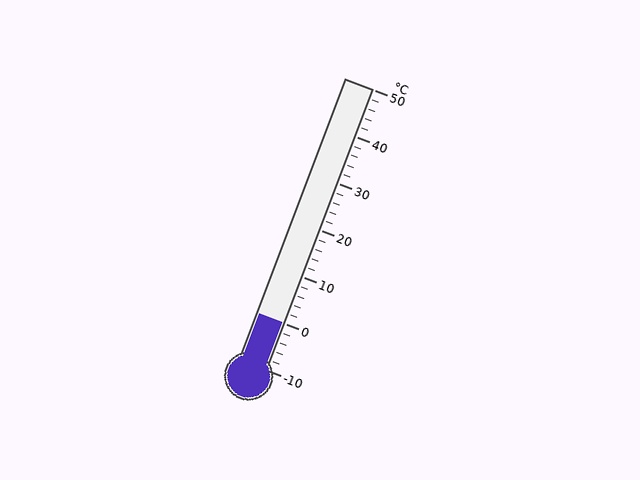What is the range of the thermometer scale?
The thermometer scale ranges from -10°C to 50°C.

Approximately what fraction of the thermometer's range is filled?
The thermometer is filled to approximately 15% of its range.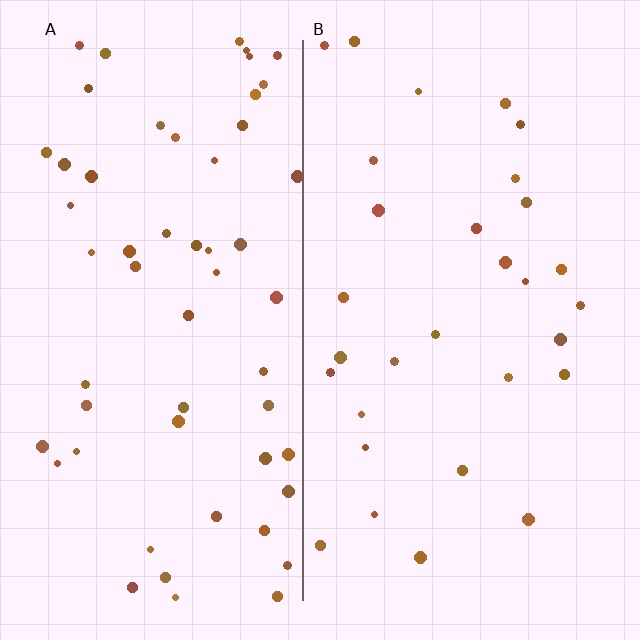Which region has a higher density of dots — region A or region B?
A (the left).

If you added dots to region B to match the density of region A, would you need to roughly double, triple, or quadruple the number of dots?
Approximately double.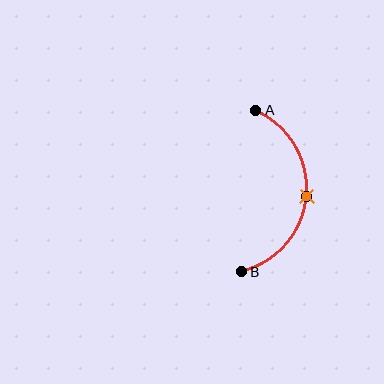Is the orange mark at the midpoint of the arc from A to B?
Yes. The orange mark lies on the arc at equal arc-length from both A and B — it is the arc midpoint.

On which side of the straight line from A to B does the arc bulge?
The arc bulges to the right of the straight line connecting A and B.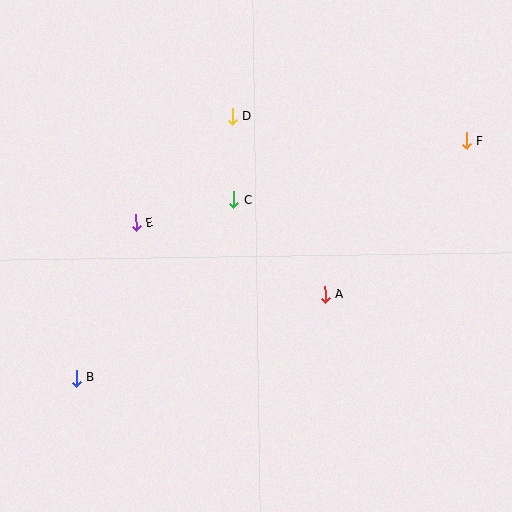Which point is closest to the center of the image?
Point C at (234, 200) is closest to the center.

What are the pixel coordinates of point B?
Point B is at (76, 378).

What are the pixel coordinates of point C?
Point C is at (234, 200).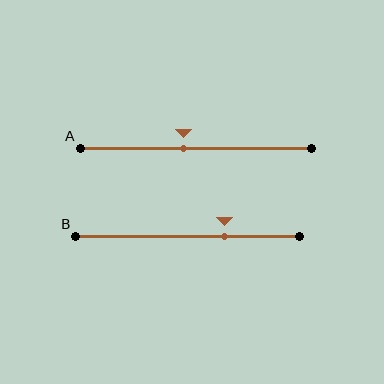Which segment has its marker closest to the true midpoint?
Segment A has its marker closest to the true midpoint.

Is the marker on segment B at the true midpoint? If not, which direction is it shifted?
No, the marker on segment B is shifted to the right by about 17% of the segment length.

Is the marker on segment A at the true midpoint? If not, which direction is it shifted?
No, the marker on segment A is shifted to the left by about 5% of the segment length.